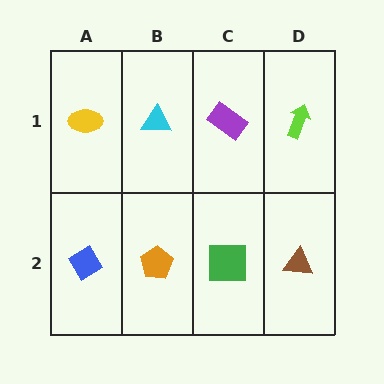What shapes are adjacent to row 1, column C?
A green square (row 2, column C), a cyan triangle (row 1, column B), a lime arrow (row 1, column D).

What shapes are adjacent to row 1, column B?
An orange pentagon (row 2, column B), a yellow ellipse (row 1, column A), a purple rectangle (row 1, column C).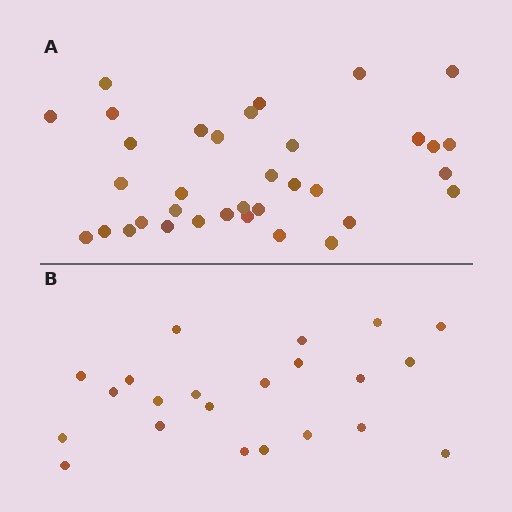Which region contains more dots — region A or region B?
Region A (the top region) has more dots.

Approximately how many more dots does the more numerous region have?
Region A has approximately 15 more dots than region B.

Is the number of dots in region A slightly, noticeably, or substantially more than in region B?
Region A has substantially more. The ratio is roughly 1.6 to 1.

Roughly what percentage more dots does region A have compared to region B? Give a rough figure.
About 60% more.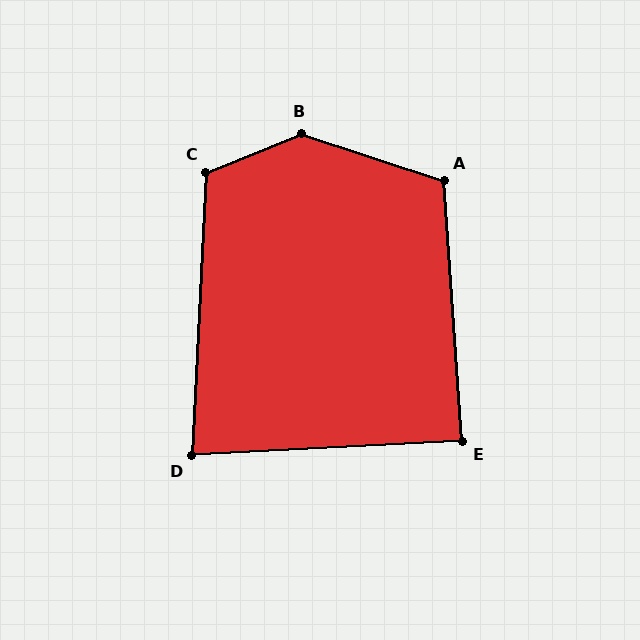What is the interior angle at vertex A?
Approximately 112 degrees (obtuse).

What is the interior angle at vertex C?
Approximately 115 degrees (obtuse).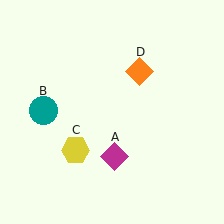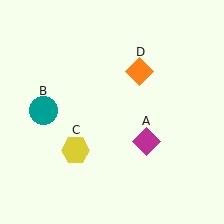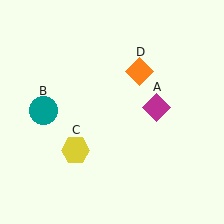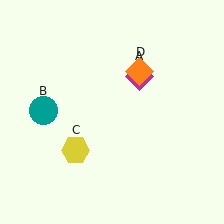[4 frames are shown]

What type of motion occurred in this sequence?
The magenta diamond (object A) rotated counterclockwise around the center of the scene.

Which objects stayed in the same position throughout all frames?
Teal circle (object B) and yellow hexagon (object C) and orange diamond (object D) remained stationary.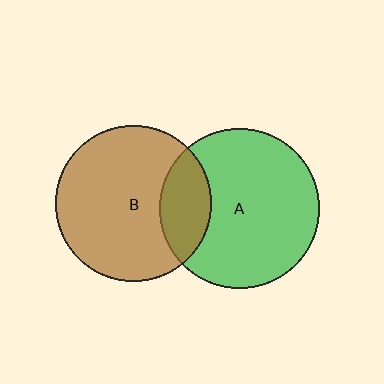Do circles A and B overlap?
Yes.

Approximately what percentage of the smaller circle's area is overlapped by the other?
Approximately 20%.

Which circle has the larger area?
Circle A (green).